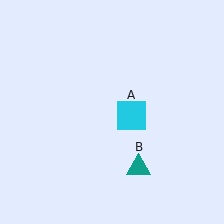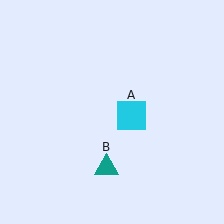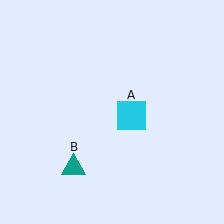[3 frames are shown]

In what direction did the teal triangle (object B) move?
The teal triangle (object B) moved left.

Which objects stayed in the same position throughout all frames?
Cyan square (object A) remained stationary.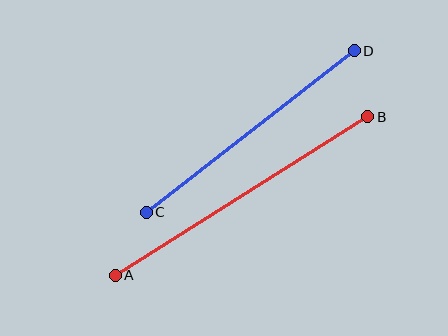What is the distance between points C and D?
The distance is approximately 263 pixels.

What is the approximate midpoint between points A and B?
The midpoint is at approximately (241, 196) pixels.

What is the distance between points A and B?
The distance is approximately 298 pixels.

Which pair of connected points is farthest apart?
Points A and B are farthest apart.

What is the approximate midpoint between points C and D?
The midpoint is at approximately (250, 131) pixels.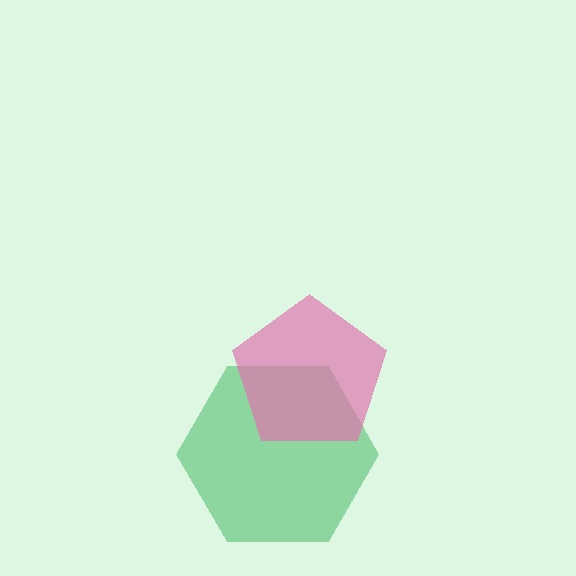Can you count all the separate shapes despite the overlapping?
Yes, there are 2 separate shapes.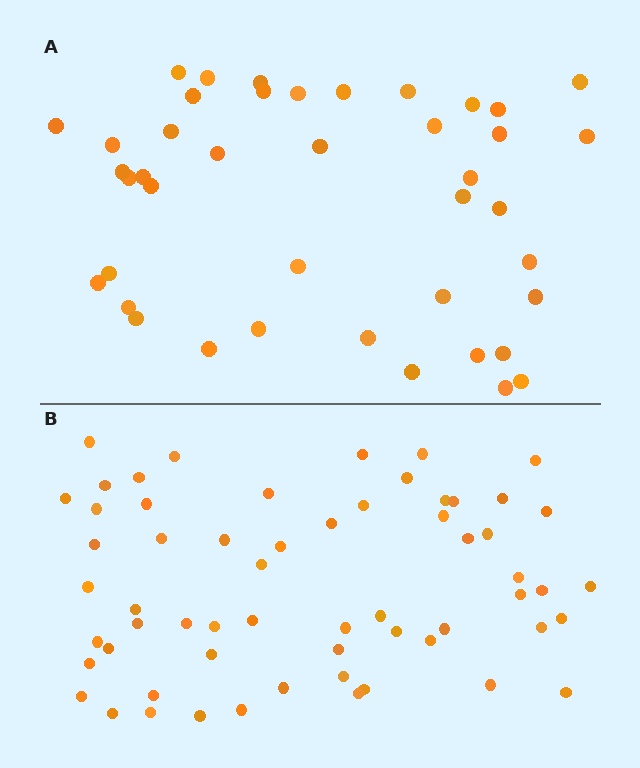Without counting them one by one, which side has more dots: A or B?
Region B (the bottom region) has more dots.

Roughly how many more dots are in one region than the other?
Region B has approximately 20 more dots than region A.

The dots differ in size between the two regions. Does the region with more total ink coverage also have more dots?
No. Region A has more total ink coverage because its dots are larger, but region B actually contains more individual dots. Total area can be misleading — the number of items is what matters here.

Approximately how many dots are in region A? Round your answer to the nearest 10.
About 40 dots. (The exact count is 42, which rounds to 40.)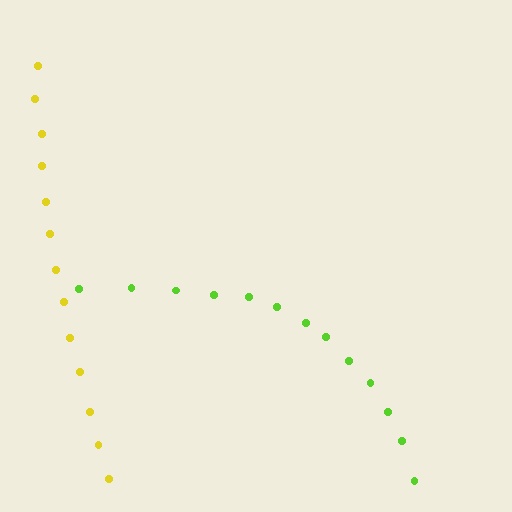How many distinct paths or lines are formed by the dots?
There are 2 distinct paths.